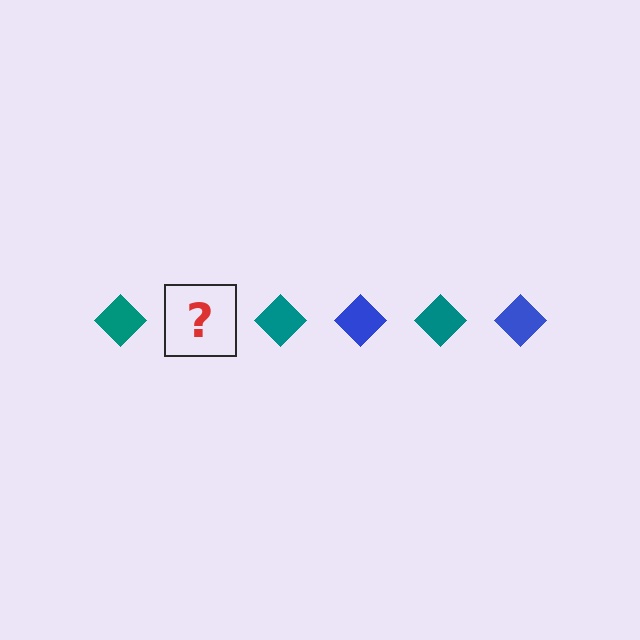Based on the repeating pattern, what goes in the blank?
The blank should be a blue diamond.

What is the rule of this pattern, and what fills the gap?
The rule is that the pattern cycles through teal, blue diamonds. The gap should be filled with a blue diamond.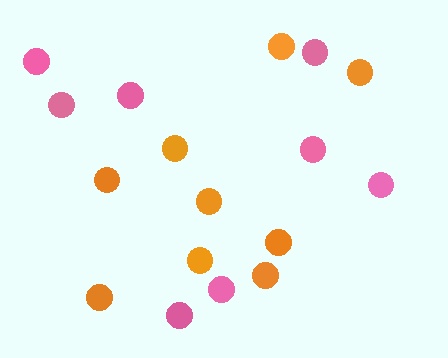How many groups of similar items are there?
There are 2 groups: one group of pink circles (8) and one group of orange circles (9).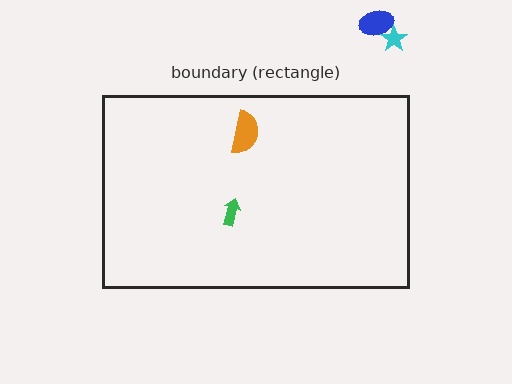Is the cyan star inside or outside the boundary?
Outside.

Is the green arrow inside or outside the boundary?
Inside.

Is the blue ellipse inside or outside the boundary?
Outside.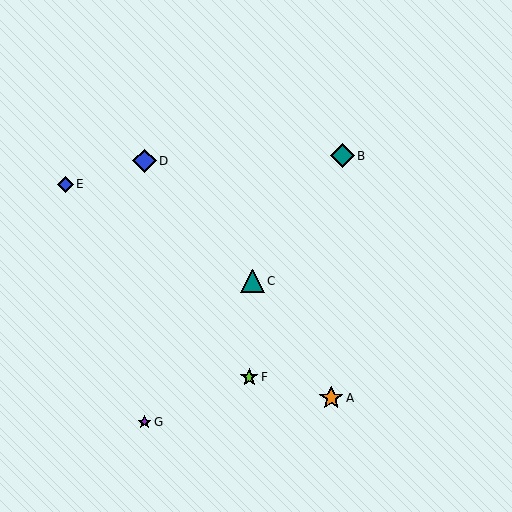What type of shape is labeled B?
Shape B is a teal diamond.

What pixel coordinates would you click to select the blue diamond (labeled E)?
Click at (65, 184) to select the blue diamond E.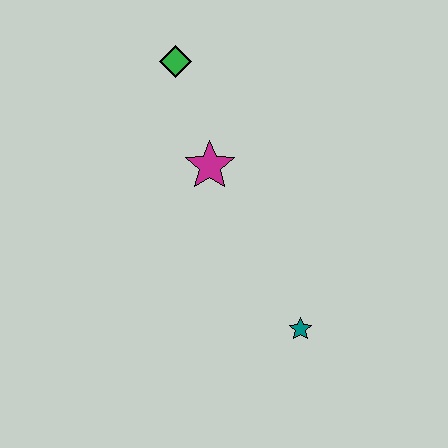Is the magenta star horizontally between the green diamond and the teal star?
Yes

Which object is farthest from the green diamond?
The teal star is farthest from the green diamond.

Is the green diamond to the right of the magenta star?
No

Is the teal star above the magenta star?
No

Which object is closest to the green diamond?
The magenta star is closest to the green diamond.